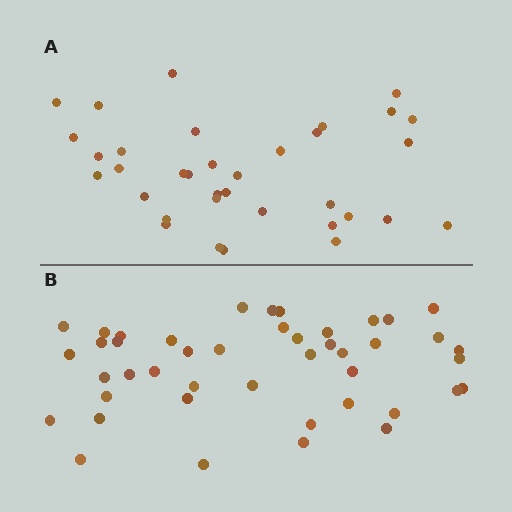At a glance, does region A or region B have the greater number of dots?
Region B (the bottom region) has more dots.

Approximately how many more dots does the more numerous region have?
Region B has roughly 8 or so more dots than region A.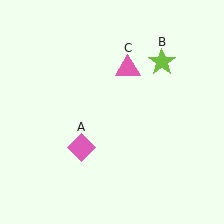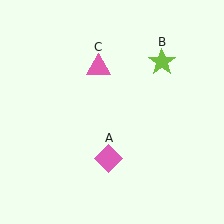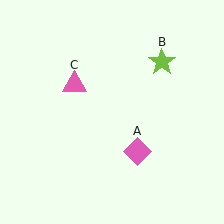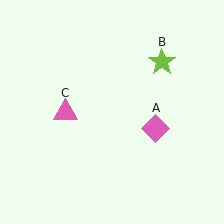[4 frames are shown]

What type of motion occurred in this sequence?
The pink diamond (object A), pink triangle (object C) rotated counterclockwise around the center of the scene.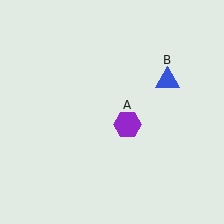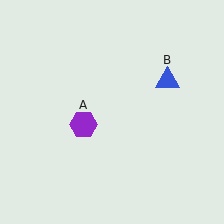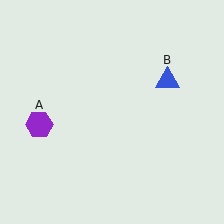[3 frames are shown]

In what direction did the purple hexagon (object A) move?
The purple hexagon (object A) moved left.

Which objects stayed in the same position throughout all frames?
Blue triangle (object B) remained stationary.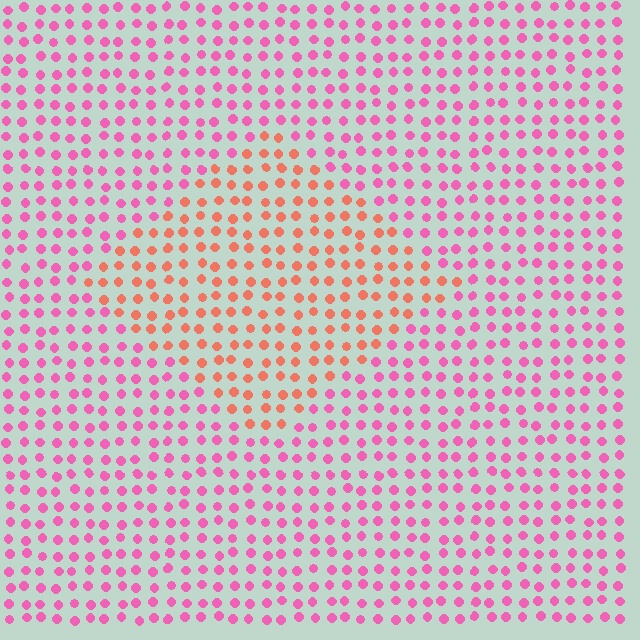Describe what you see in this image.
The image is filled with small pink elements in a uniform arrangement. A diamond-shaped region is visible where the elements are tinted to a slightly different hue, forming a subtle color boundary.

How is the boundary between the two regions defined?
The boundary is defined purely by a slight shift in hue (about 44 degrees). Spacing, size, and orientation are identical on both sides.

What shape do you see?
I see a diamond.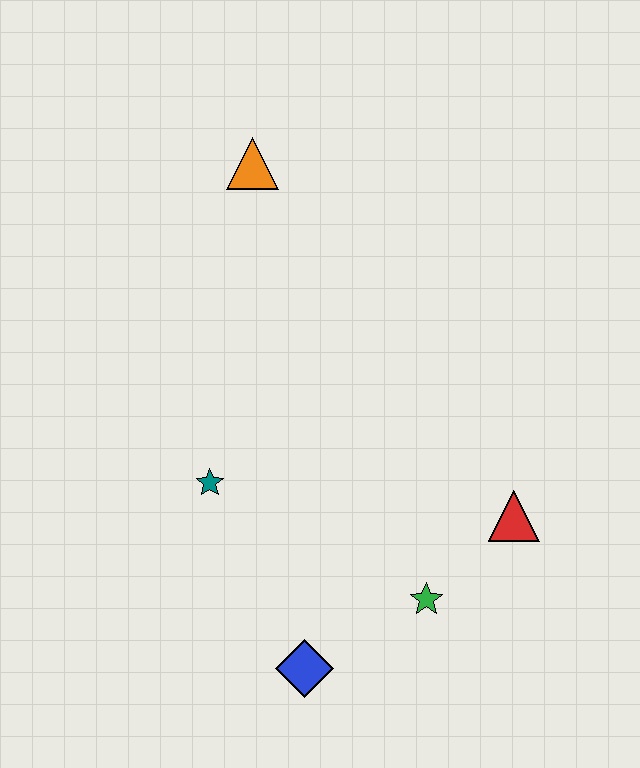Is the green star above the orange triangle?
No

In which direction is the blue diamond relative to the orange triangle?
The blue diamond is below the orange triangle.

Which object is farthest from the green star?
The orange triangle is farthest from the green star.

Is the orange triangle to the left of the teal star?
No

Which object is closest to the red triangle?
The green star is closest to the red triangle.